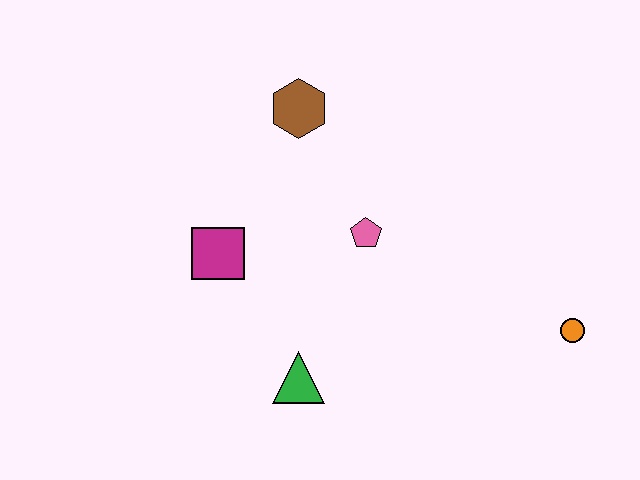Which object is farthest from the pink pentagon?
The orange circle is farthest from the pink pentagon.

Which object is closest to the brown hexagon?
The pink pentagon is closest to the brown hexagon.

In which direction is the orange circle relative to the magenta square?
The orange circle is to the right of the magenta square.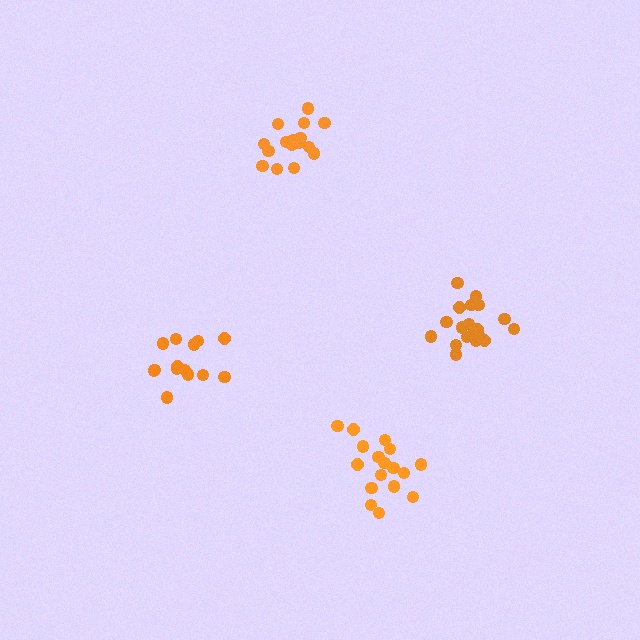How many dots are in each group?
Group 1: 17 dots, Group 2: 14 dots, Group 3: 20 dots, Group 4: 18 dots (69 total).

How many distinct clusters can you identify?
There are 4 distinct clusters.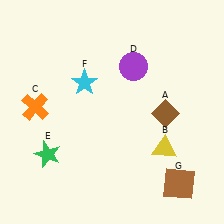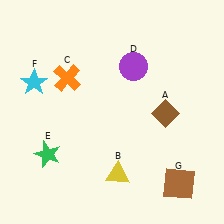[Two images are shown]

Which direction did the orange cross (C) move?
The orange cross (C) moved right.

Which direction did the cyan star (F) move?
The cyan star (F) moved left.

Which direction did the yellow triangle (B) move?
The yellow triangle (B) moved left.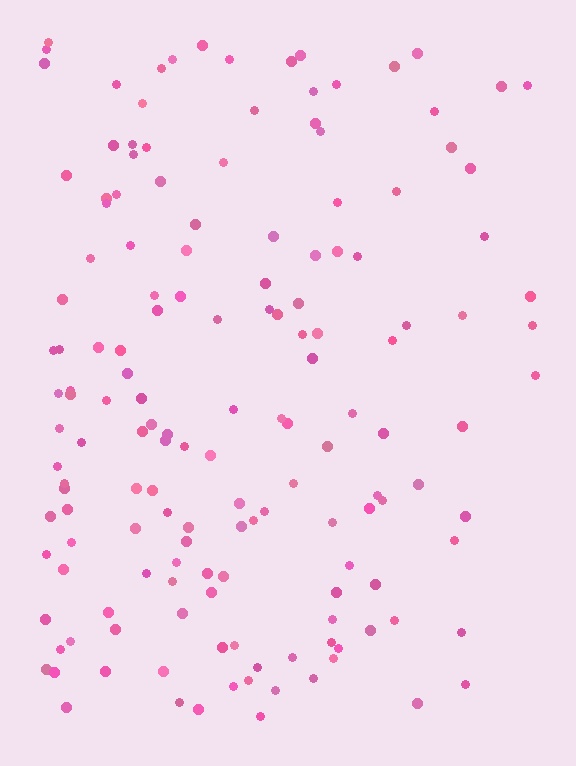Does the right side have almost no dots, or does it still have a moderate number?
Still a moderate number, just noticeably fewer than the left.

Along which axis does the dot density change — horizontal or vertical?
Horizontal.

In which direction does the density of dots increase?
From right to left, with the left side densest.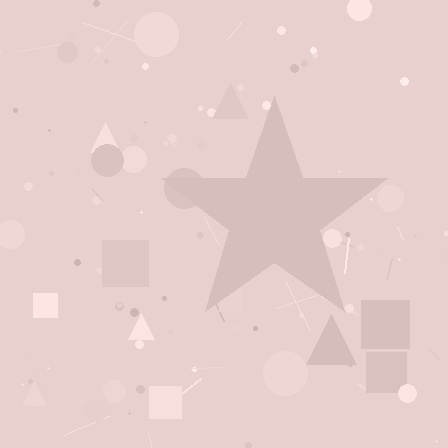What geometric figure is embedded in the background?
A star is embedded in the background.